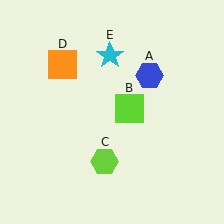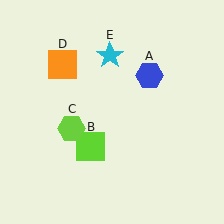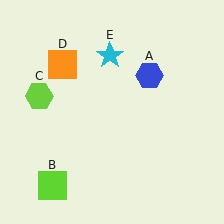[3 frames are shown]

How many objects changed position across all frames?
2 objects changed position: lime square (object B), lime hexagon (object C).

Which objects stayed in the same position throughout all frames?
Blue hexagon (object A) and orange square (object D) and cyan star (object E) remained stationary.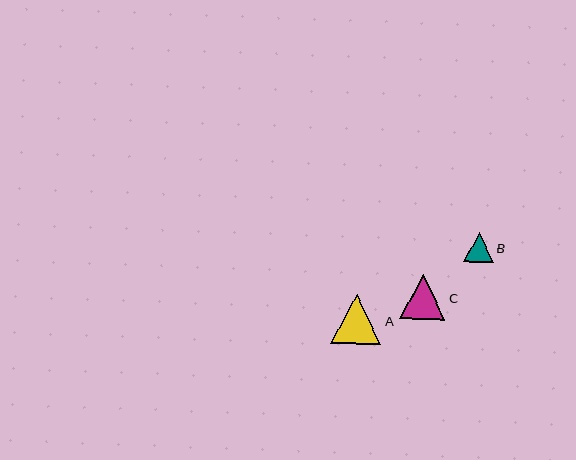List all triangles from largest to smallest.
From largest to smallest: A, C, B.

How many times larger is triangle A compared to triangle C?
Triangle A is approximately 1.1 times the size of triangle C.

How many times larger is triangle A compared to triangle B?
Triangle A is approximately 1.7 times the size of triangle B.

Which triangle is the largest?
Triangle A is the largest with a size of approximately 50 pixels.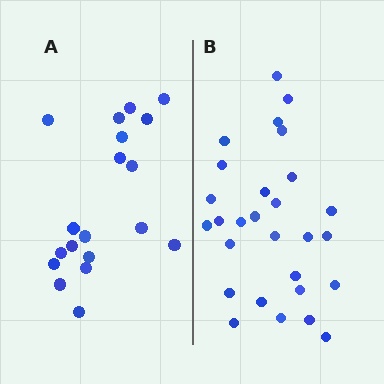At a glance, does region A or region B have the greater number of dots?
Region B (the right region) has more dots.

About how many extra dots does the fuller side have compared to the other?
Region B has roughly 8 or so more dots than region A.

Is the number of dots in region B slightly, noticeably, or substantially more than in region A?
Region B has substantially more. The ratio is roughly 1.5 to 1.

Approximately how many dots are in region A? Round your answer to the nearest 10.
About 20 dots. (The exact count is 19, which rounds to 20.)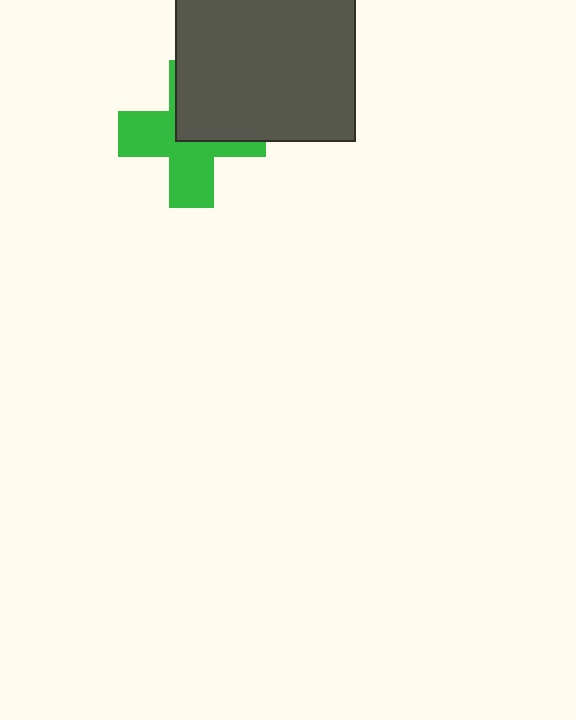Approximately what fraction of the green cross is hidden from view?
Roughly 41% of the green cross is hidden behind the dark gray square.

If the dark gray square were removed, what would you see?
You would see the complete green cross.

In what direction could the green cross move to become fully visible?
The green cross could move toward the lower-left. That would shift it out from behind the dark gray square entirely.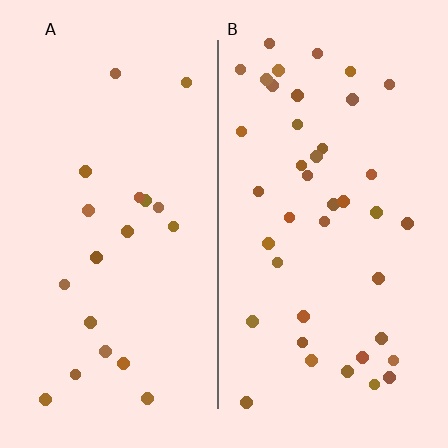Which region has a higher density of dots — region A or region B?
B (the right).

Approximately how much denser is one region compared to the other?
Approximately 2.1× — region B over region A.